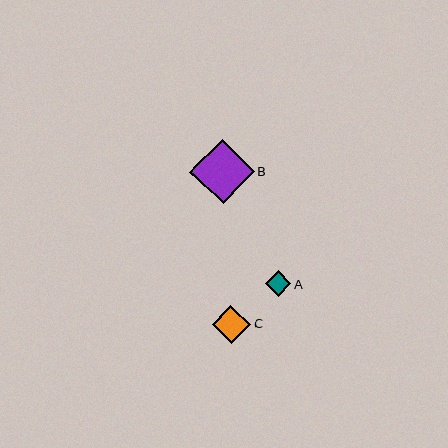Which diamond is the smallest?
Diamond A is the smallest with a size of approximately 26 pixels.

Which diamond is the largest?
Diamond B is the largest with a size of approximately 65 pixels.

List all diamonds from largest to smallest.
From largest to smallest: B, C, A.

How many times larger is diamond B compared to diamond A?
Diamond B is approximately 2.5 times the size of diamond A.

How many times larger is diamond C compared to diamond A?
Diamond C is approximately 1.5 times the size of diamond A.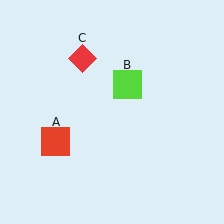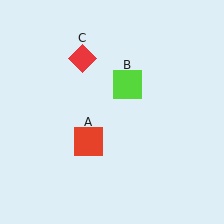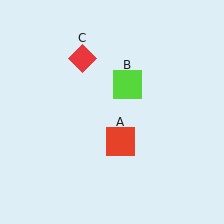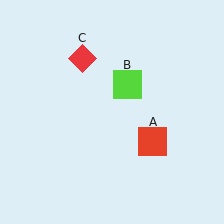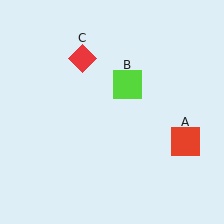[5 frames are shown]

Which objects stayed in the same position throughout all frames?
Lime square (object B) and red diamond (object C) remained stationary.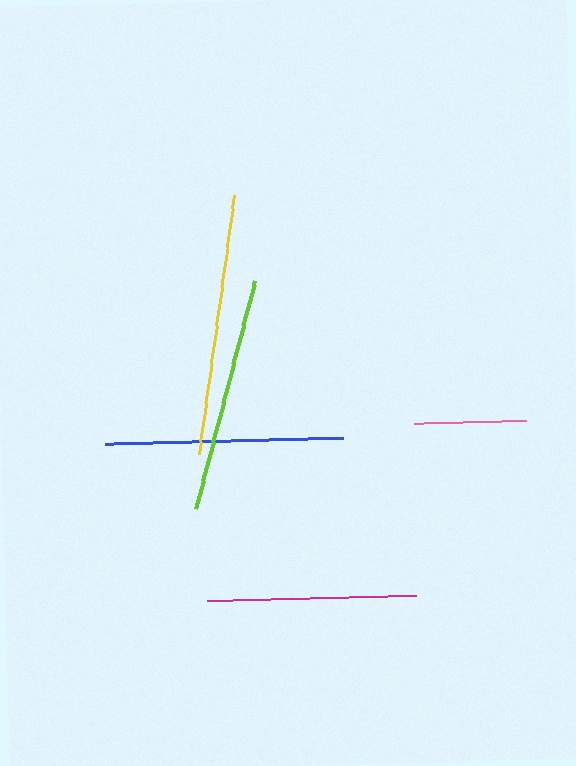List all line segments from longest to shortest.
From longest to shortest: yellow, blue, lime, magenta, pink.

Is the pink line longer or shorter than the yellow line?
The yellow line is longer than the pink line.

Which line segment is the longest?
The yellow line is the longest at approximately 261 pixels.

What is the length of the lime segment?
The lime segment is approximately 236 pixels long.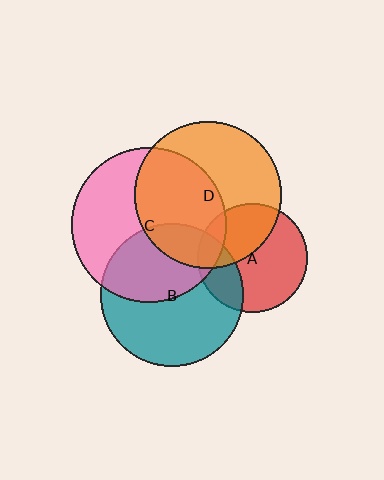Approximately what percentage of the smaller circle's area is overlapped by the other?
Approximately 15%.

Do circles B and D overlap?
Yes.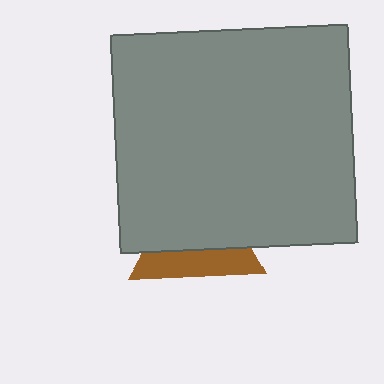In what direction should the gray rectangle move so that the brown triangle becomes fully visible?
The gray rectangle should move up. That is the shortest direction to clear the overlap and leave the brown triangle fully visible.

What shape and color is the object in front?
The object in front is a gray rectangle.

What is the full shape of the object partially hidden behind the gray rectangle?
The partially hidden object is a brown triangle.